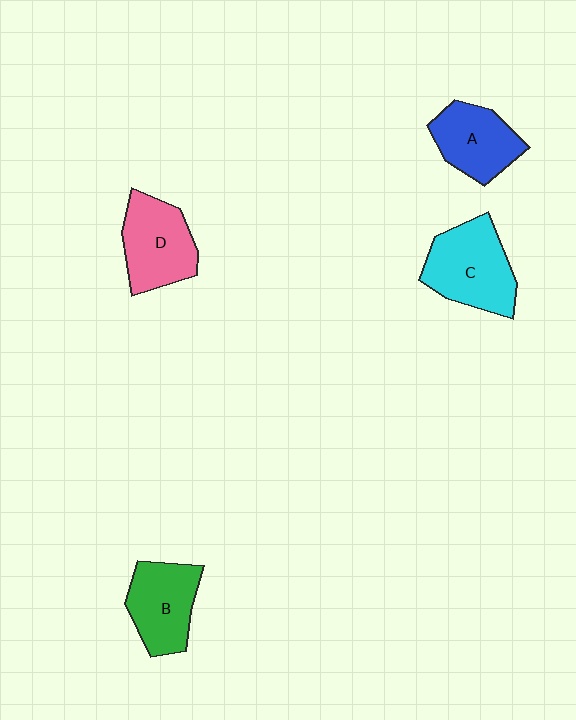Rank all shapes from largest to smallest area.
From largest to smallest: C (cyan), D (pink), B (green), A (blue).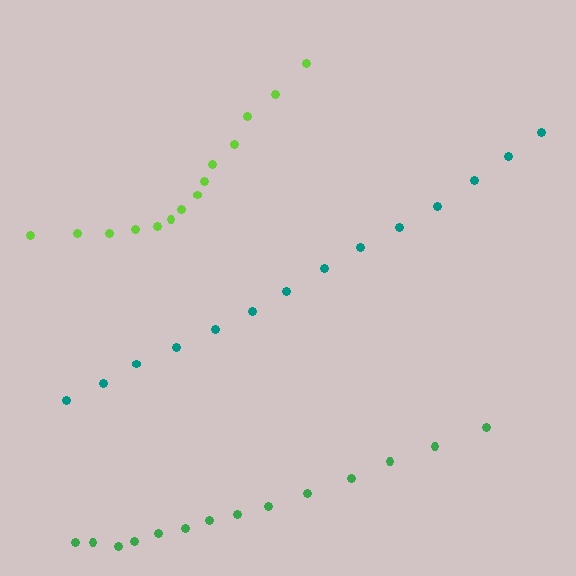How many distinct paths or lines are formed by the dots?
There are 3 distinct paths.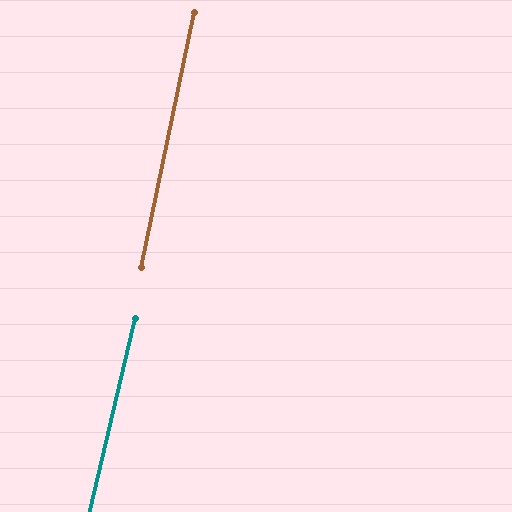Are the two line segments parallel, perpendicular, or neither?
Parallel — their directions differ by only 1.5°.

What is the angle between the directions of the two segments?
Approximately 1 degree.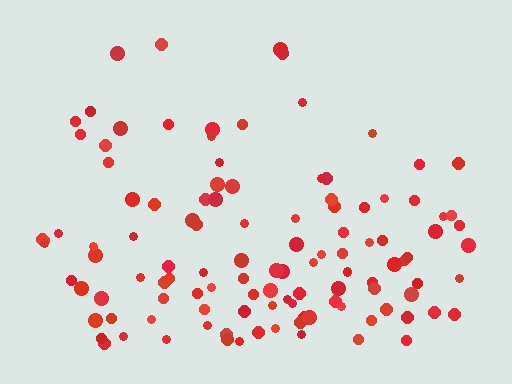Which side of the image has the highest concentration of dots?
The bottom.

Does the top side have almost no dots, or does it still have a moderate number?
Still a moderate number, just noticeably fewer than the bottom.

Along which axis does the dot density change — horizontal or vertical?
Vertical.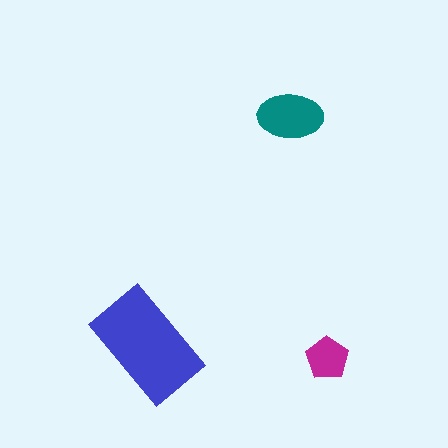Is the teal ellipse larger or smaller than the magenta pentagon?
Larger.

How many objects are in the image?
There are 3 objects in the image.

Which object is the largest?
The blue rectangle.